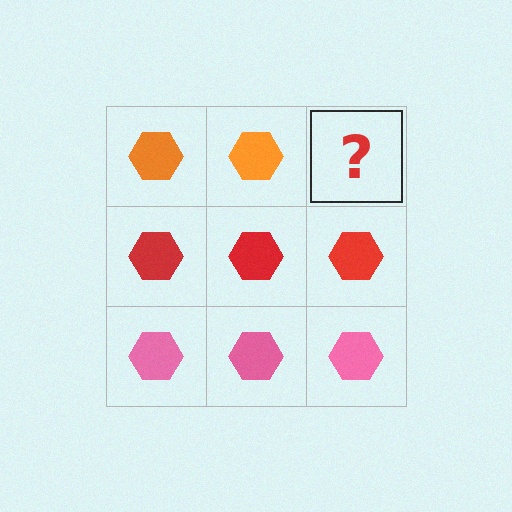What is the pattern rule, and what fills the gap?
The rule is that each row has a consistent color. The gap should be filled with an orange hexagon.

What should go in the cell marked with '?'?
The missing cell should contain an orange hexagon.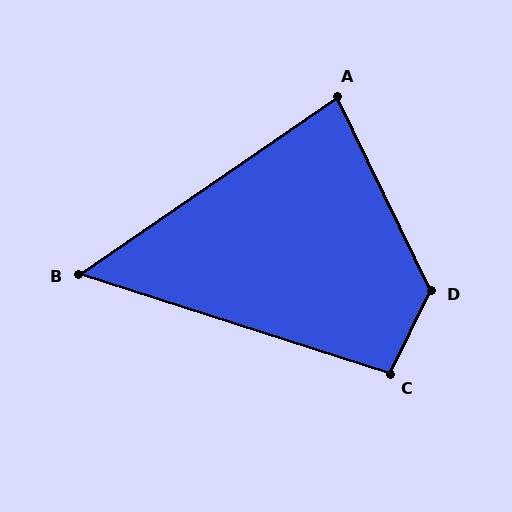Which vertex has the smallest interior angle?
B, at approximately 52 degrees.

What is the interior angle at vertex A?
Approximately 81 degrees (acute).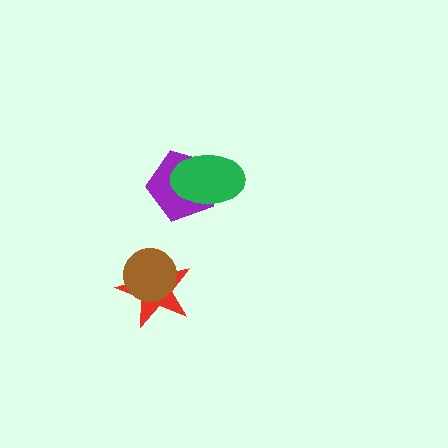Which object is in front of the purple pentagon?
The green ellipse is in front of the purple pentagon.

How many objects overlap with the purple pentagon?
1 object overlaps with the purple pentagon.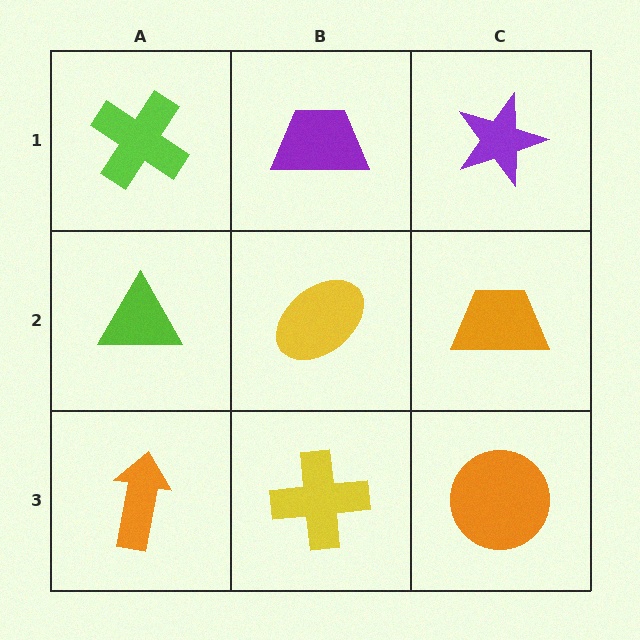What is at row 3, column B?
A yellow cross.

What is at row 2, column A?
A lime triangle.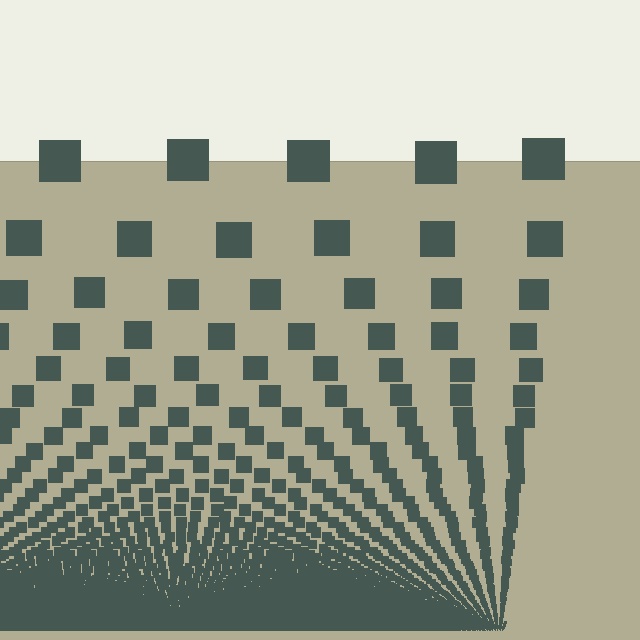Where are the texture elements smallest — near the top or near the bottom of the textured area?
Near the bottom.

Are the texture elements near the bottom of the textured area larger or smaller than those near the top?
Smaller. The gradient is inverted — elements near the bottom are smaller and denser.